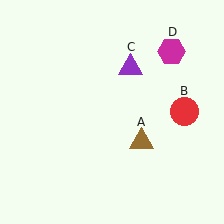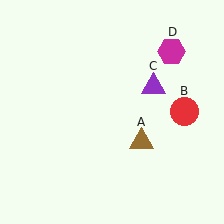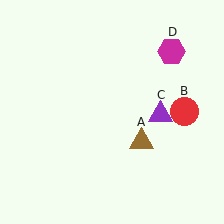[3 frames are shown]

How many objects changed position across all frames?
1 object changed position: purple triangle (object C).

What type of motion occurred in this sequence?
The purple triangle (object C) rotated clockwise around the center of the scene.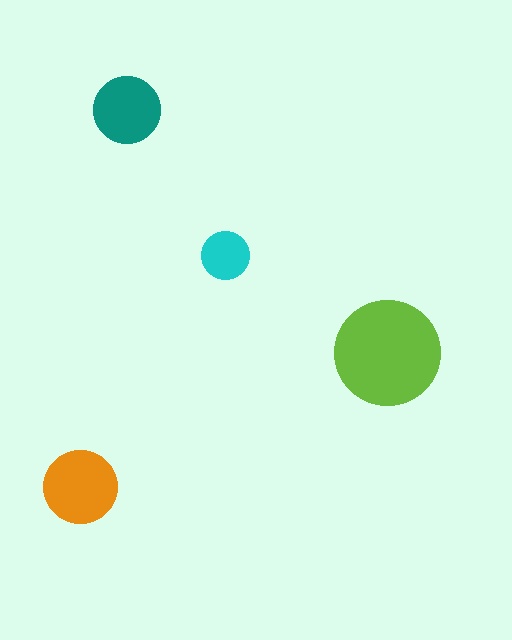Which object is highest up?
The teal circle is topmost.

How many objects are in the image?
There are 4 objects in the image.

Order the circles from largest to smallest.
the lime one, the orange one, the teal one, the cyan one.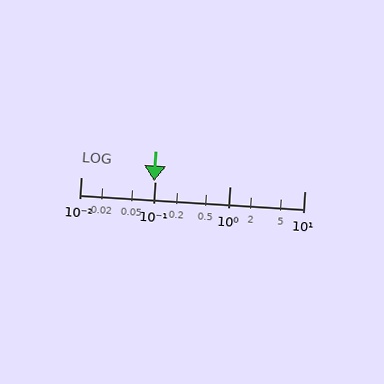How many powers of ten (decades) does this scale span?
The scale spans 3 decades, from 0.01 to 10.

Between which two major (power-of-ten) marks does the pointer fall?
The pointer is between 0.01 and 0.1.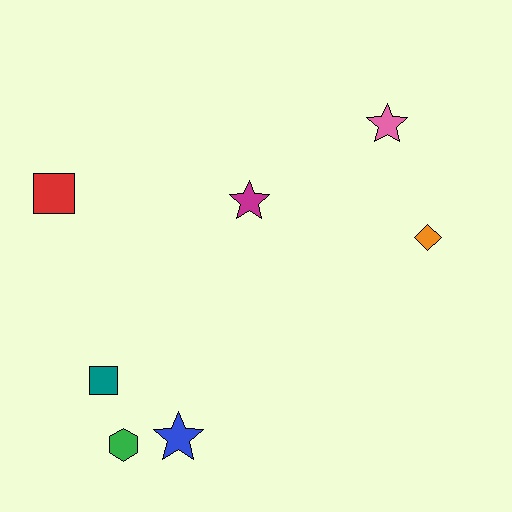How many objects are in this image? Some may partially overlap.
There are 7 objects.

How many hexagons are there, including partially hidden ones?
There is 1 hexagon.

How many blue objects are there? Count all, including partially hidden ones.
There is 1 blue object.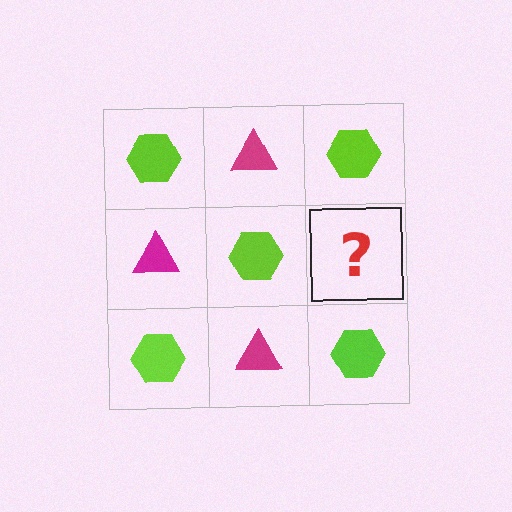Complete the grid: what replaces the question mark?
The question mark should be replaced with a magenta triangle.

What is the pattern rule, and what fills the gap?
The rule is that it alternates lime hexagon and magenta triangle in a checkerboard pattern. The gap should be filled with a magenta triangle.